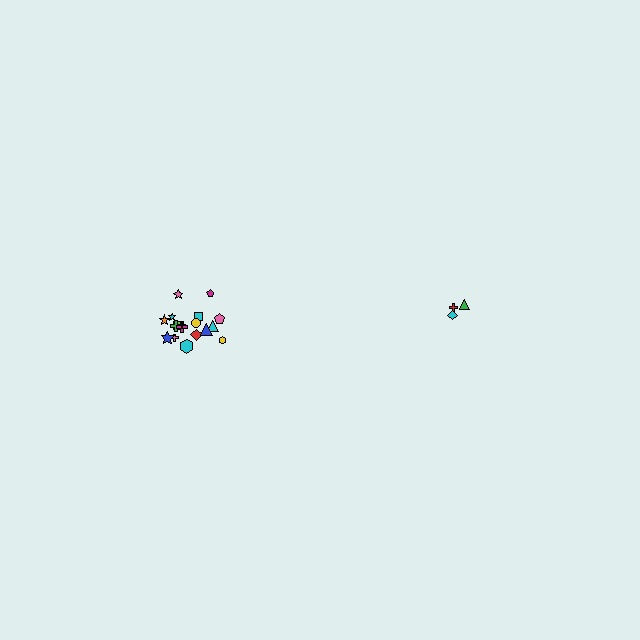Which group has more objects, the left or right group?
The left group.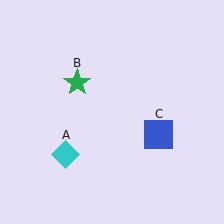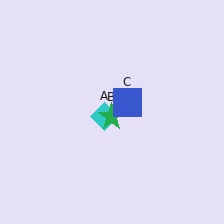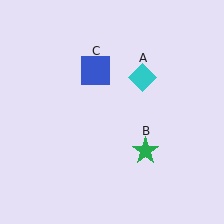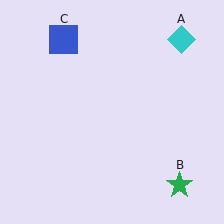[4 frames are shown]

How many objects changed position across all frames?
3 objects changed position: cyan diamond (object A), green star (object B), blue square (object C).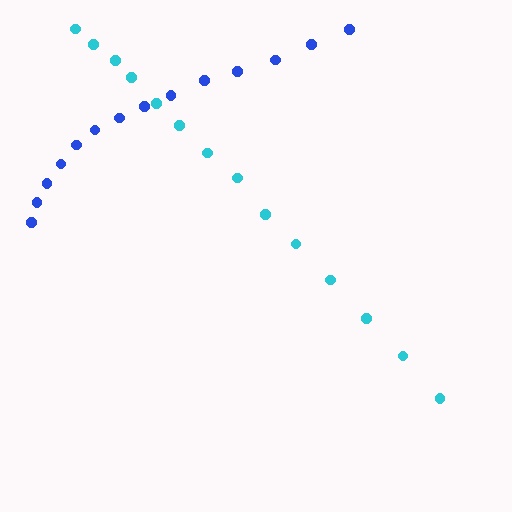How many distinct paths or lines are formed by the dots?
There are 2 distinct paths.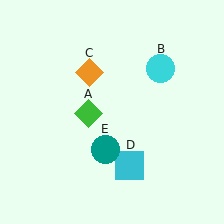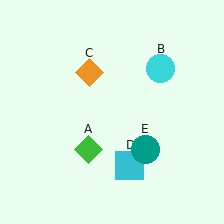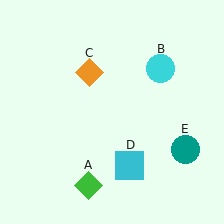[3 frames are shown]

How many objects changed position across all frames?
2 objects changed position: green diamond (object A), teal circle (object E).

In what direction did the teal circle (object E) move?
The teal circle (object E) moved right.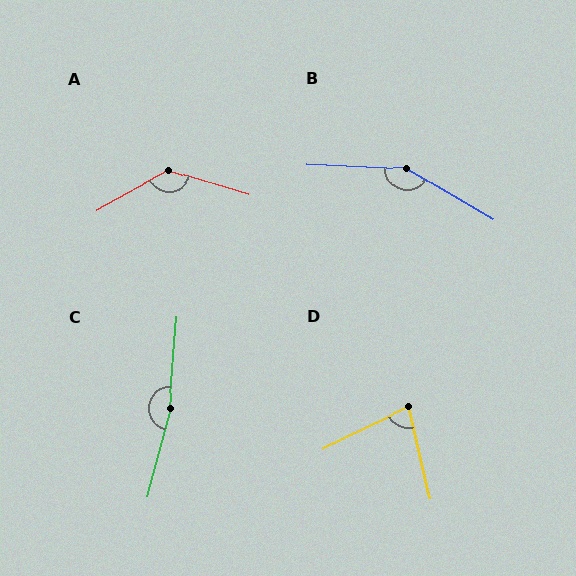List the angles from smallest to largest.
D (77°), A (134°), B (152°), C (170°).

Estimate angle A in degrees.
Approximately 134 degrees.